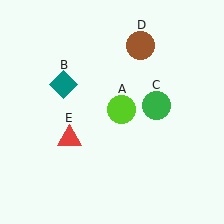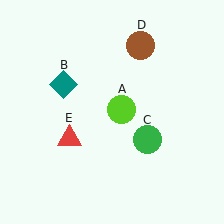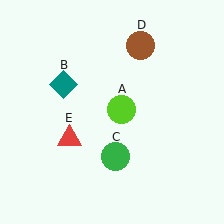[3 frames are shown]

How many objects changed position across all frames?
1 object changed position: green circle (object C).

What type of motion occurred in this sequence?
The green circle (object C) rotated clockwise around the center of the scene.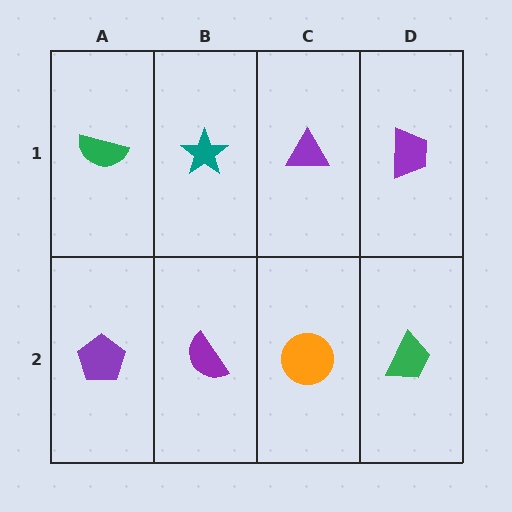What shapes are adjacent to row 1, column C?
An orange circle (row 2, column C), a teal star (row 1, column B), a purple trapezoid (row 1, column D).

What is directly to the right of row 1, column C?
A purple trapezoid.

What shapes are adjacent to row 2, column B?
A teal star (row 1, column B), a purple pentagon (row 2, column A), an orange circle (row 2, column C).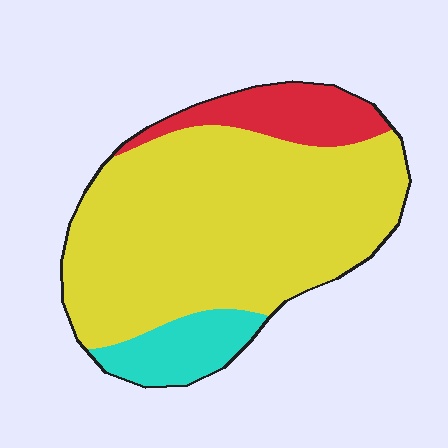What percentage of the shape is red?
Red takes up less than a quarter of the shape.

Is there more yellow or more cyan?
Yellow.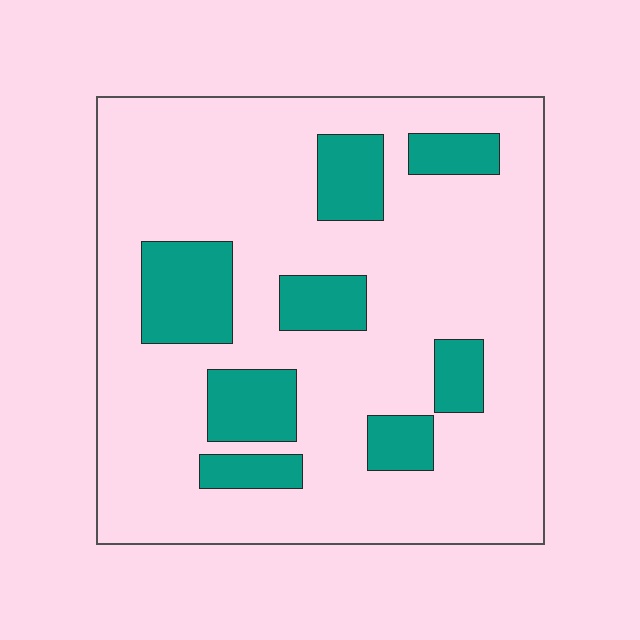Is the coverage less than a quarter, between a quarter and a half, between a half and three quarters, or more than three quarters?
Less than a quarter.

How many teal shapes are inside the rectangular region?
8.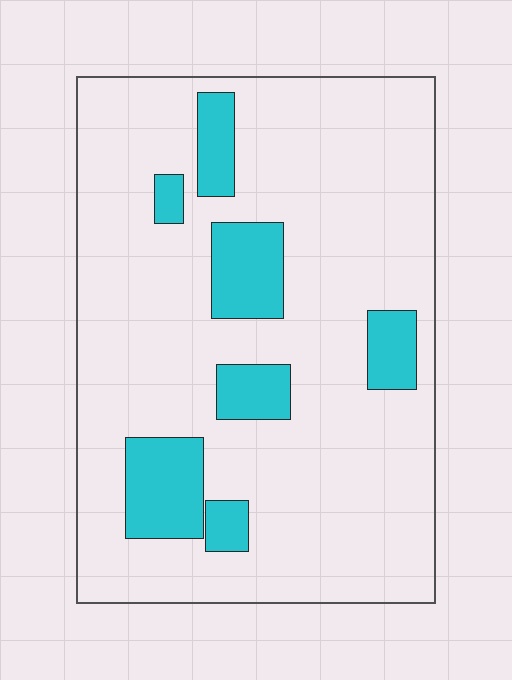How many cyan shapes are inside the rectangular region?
7.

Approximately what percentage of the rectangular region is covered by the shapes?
Approximately 15%.